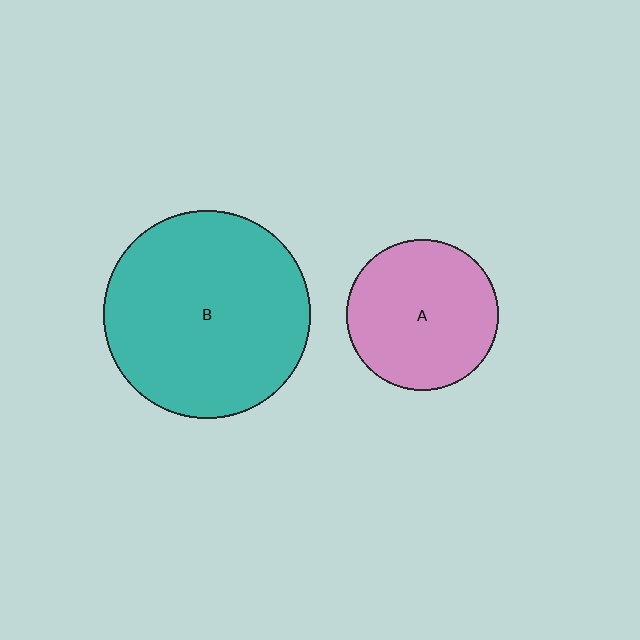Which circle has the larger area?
Circle B (teal).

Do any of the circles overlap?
No, none of the circles overlap.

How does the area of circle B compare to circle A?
Approximately 1.9 times.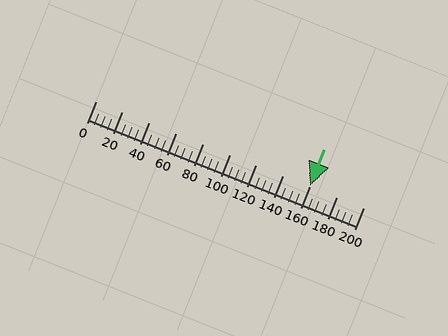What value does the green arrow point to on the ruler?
The green arrow points to approximately 160.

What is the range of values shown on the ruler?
The ruler shows values from 0 to 200.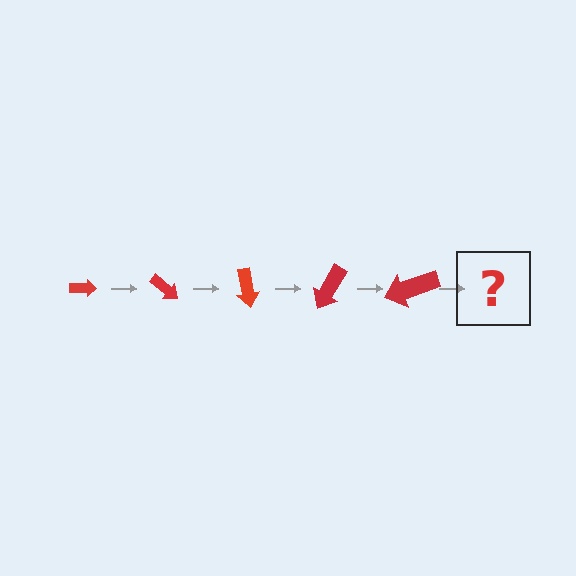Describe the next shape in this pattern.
It should be an arrow, larger than the previous one and rotated 200 degrees from the start.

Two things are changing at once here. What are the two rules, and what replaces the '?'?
The two rules are that the arrow grows larger each step and it rotates 40 degrees each step. The '?' should be an arrow, larger than the previous one and rotated 200 degrees from the start.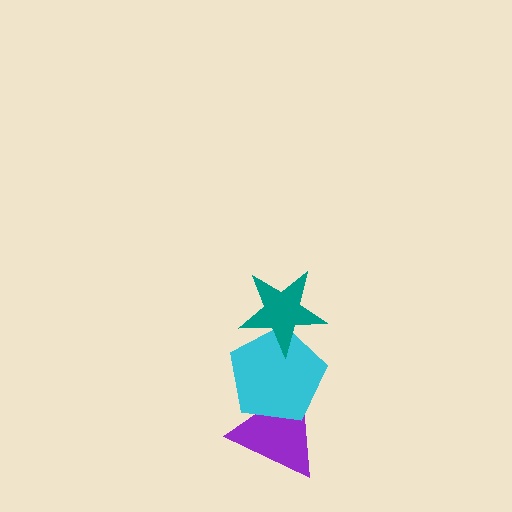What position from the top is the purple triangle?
The purple triangle is 3rd from the top.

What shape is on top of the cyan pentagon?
The teal star is on top of the cyan pentagon.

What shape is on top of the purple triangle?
The cyan pentagon is on top of the purple triangle.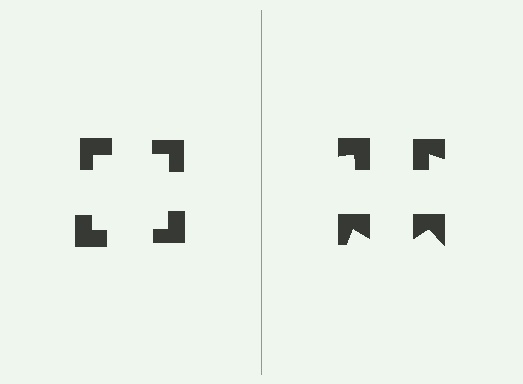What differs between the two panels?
The notched squares are positioned identically on both sides; only the wedge orientations differ. On the left they align to a square; on the right they are misaligned.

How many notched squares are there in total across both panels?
8 — 4 on each side.